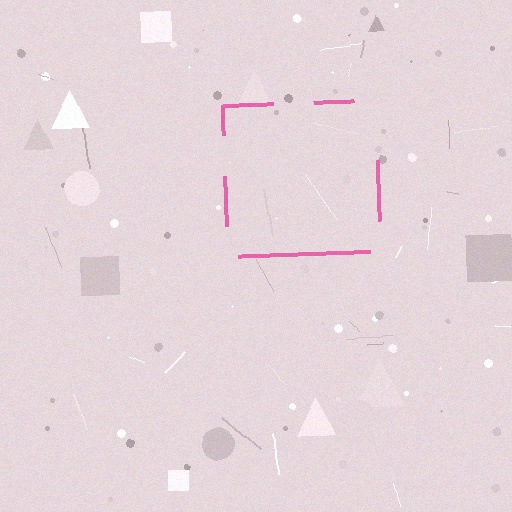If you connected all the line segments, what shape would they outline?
They would outline a square.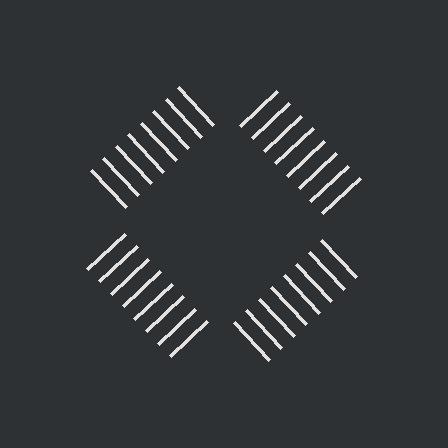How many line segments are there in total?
32 — 8 along each of the 4 edges.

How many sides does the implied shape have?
4 sides — the line-ends trace a square.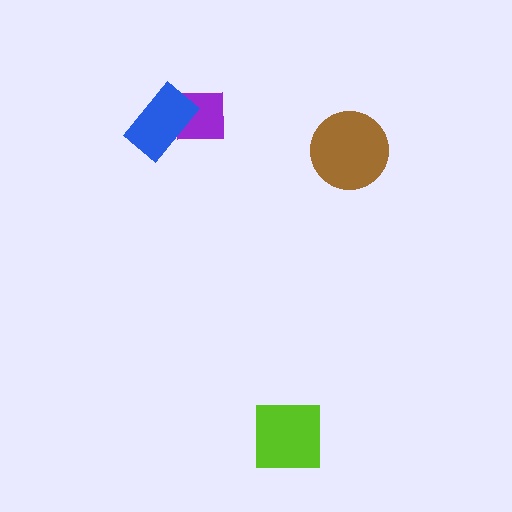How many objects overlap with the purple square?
1 object overlaps with the purple square.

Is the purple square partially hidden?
Yes, it is partially covered by another shape.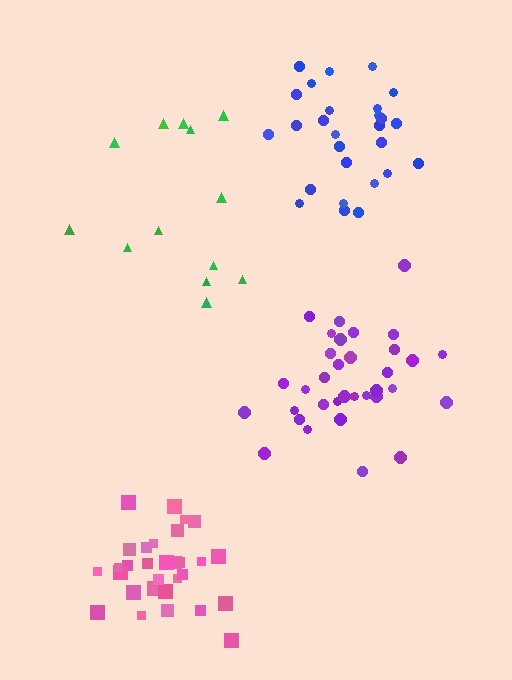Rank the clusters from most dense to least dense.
pink, purple, blue, green.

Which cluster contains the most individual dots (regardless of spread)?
Purple (34).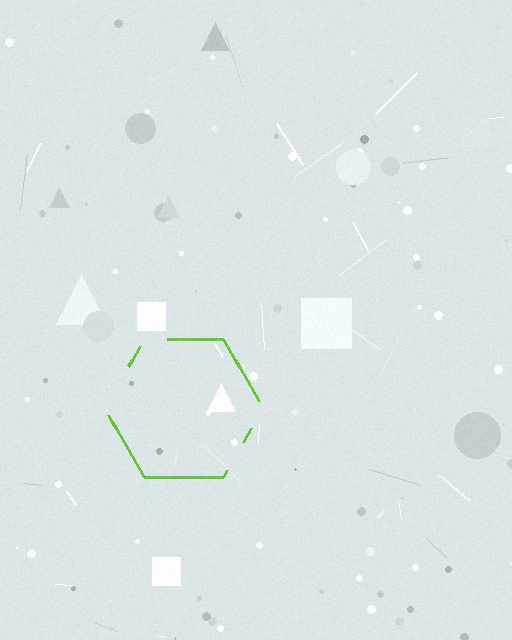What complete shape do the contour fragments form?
The contour fragments form a hexagon.